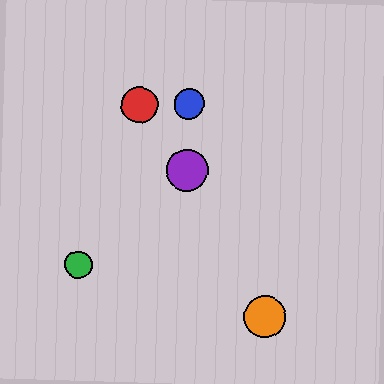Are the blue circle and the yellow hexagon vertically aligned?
Yes, both are at x≈189.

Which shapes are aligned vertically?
The blue circle, the yellow hexagon, the purple circle are aligned vertically.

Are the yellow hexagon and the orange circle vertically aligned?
No, the yellow hexagon is at x≈187 and the orange circle is at x≈265.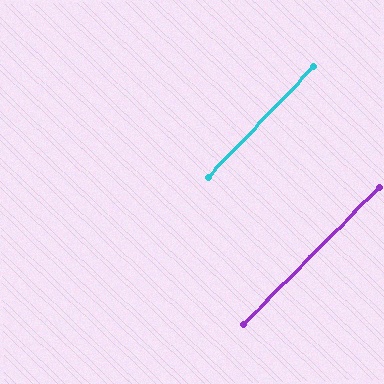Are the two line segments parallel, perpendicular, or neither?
Parallel — their directions differ by only 1.1°.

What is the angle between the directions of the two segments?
Approximately 1 degree.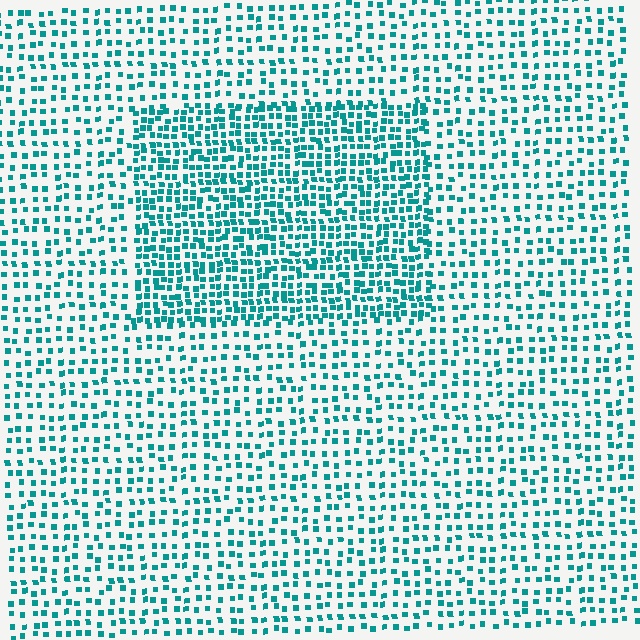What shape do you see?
I see a rectangle.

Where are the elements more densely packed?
The elements are more densely packed inside the rectangle boundary.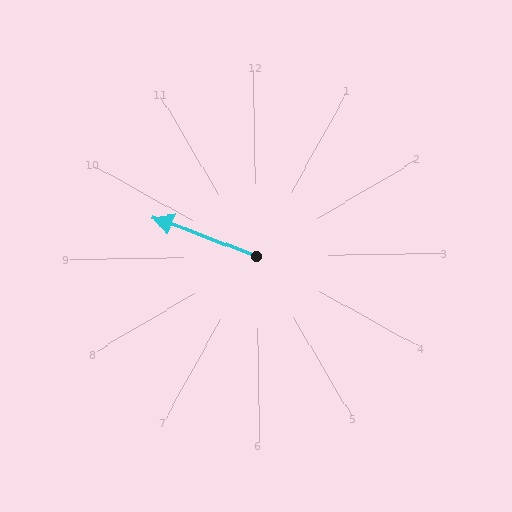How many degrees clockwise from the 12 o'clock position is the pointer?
Approximately 292 degrees.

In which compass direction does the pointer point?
West.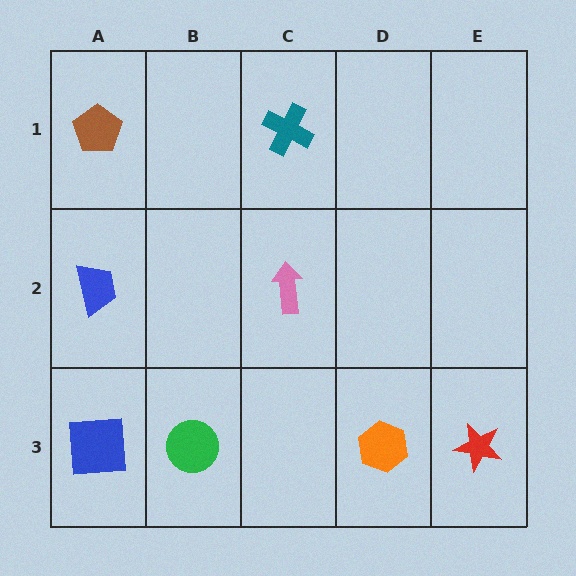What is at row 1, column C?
A teal cross.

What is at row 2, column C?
A pink arrow.